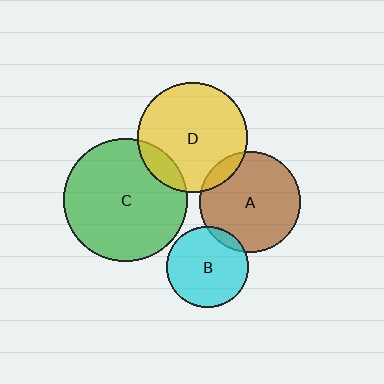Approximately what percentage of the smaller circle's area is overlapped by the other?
Approximately 15%.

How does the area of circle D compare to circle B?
Approximately 1.8 times.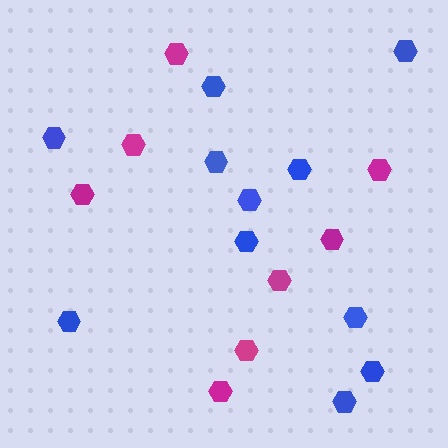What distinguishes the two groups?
There are 2 groups: one group of magenta hexagons (8) and one group of blue hexagons (11).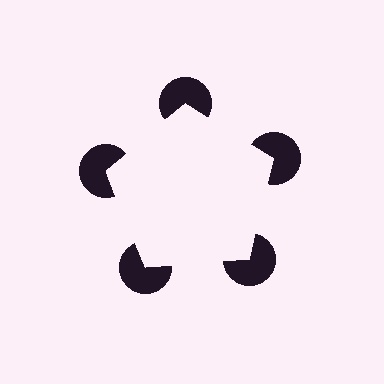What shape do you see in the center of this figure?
An illusory pentagon — its edges are inferred from the aligned wedge cuts in the pac-man discs, not physically drawn.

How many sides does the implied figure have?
5 sides.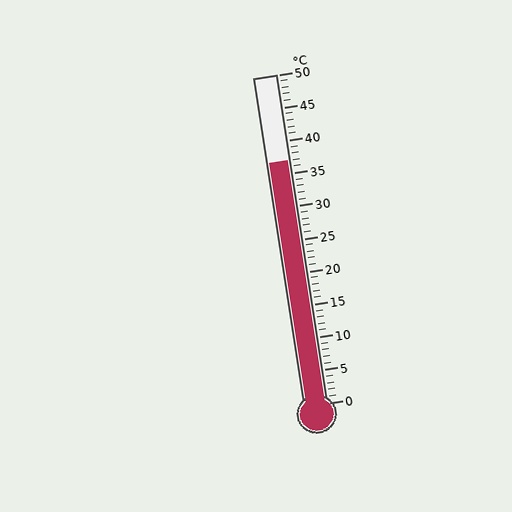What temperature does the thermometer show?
The thermometer shows approximately 37°C.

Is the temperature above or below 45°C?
The temperature is below 45°C.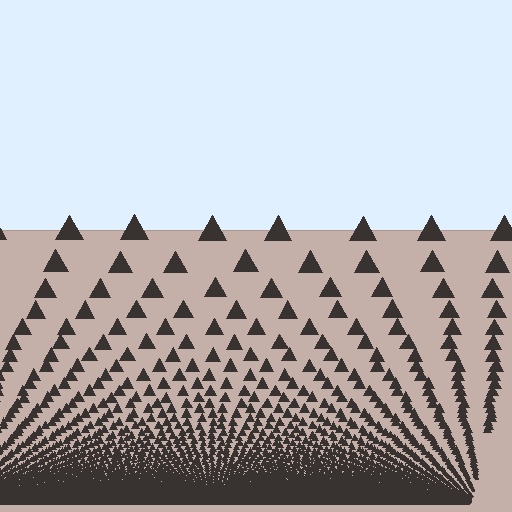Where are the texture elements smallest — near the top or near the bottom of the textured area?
Near the bottom.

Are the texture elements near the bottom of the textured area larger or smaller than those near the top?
Smaller. The gradient is inverted — elements near the bottom are smaller and denser.